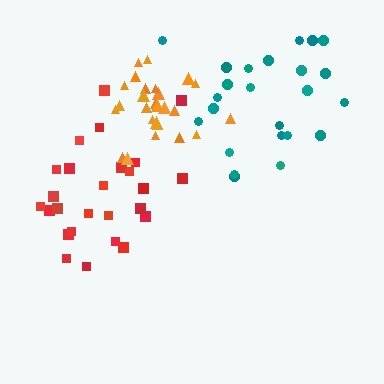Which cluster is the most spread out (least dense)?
Teal.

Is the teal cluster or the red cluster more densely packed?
Red.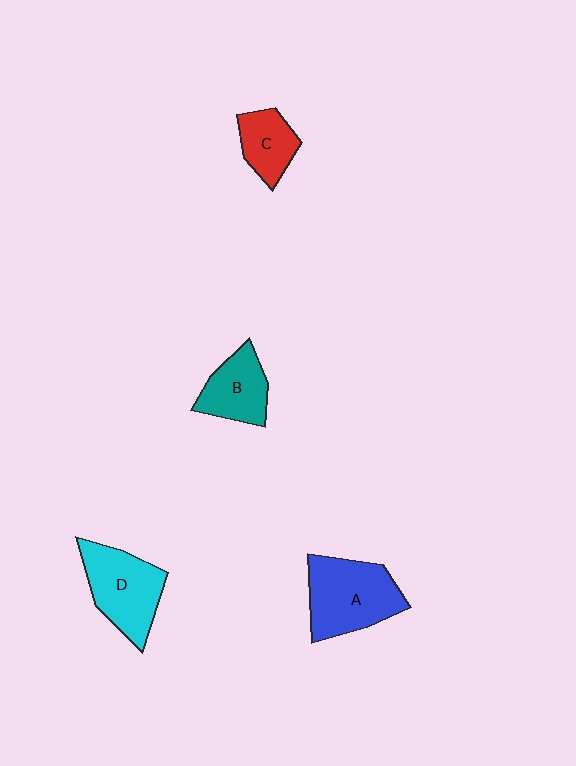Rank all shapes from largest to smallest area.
From largest to smallest: A (blue), D (cyan), B (teal), C (red).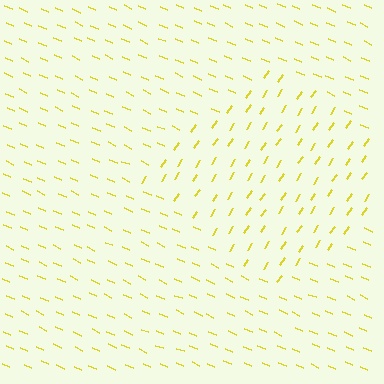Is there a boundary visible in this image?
Yes, there is a texture boundary formed by a change in line orientation.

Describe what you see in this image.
The image is filled with small yellow line segments. A diamond region in the image has lines oriented differently from the surrounding lines, creating a visible texture boundary.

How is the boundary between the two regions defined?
The boundary is defined purely by a change in line orientation (approximately 80 degrees difference). All lines are the same color and thickness.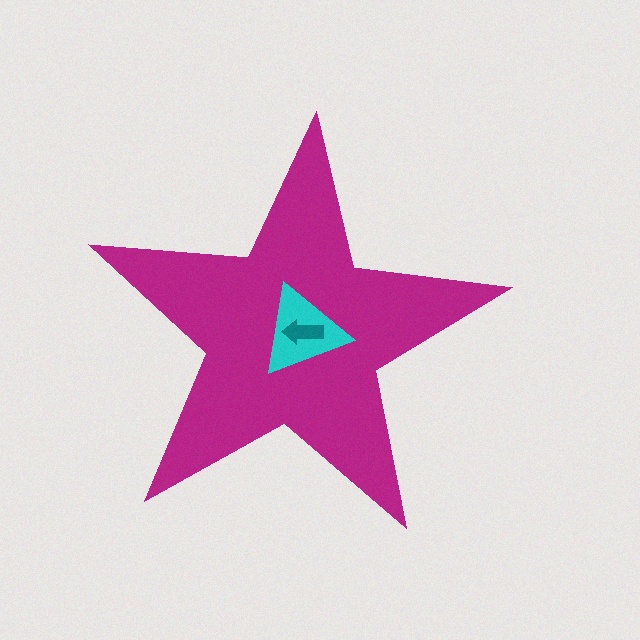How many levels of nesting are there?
3.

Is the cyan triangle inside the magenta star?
Yes.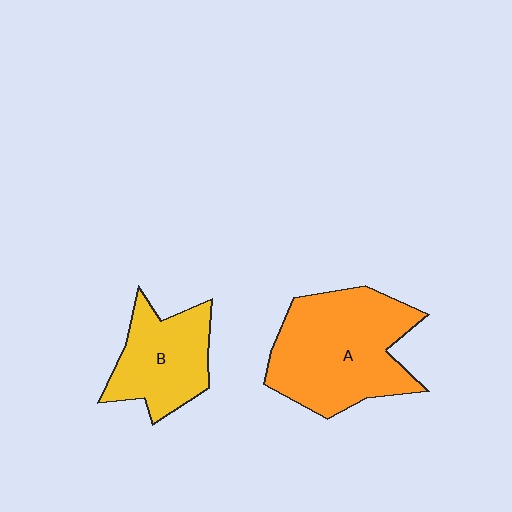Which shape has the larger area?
Shape A (orange).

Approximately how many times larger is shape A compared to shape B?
Approximately 1.6 times.